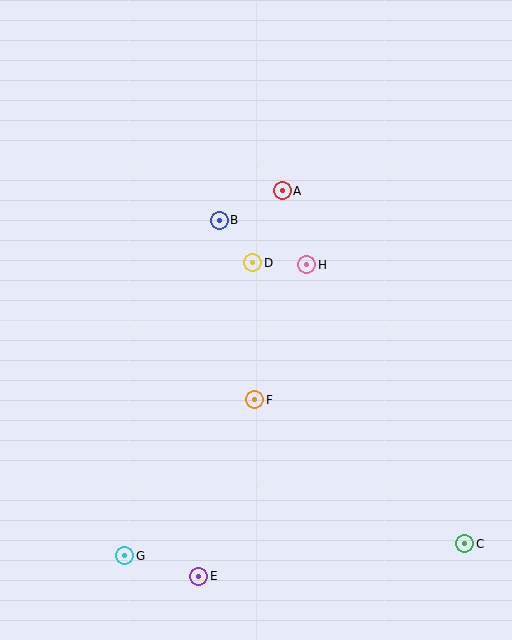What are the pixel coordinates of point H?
Point H is at (307, 265).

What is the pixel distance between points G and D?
The distance between G and D is 320 pixels.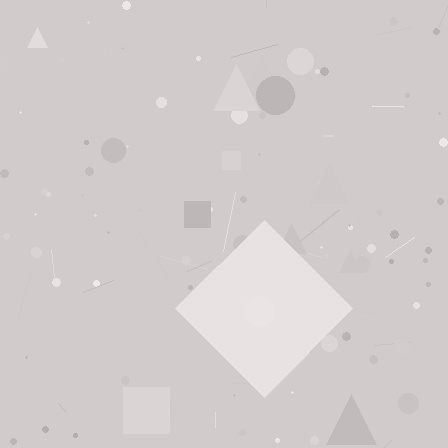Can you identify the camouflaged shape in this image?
The camouflaged shape is a diamond.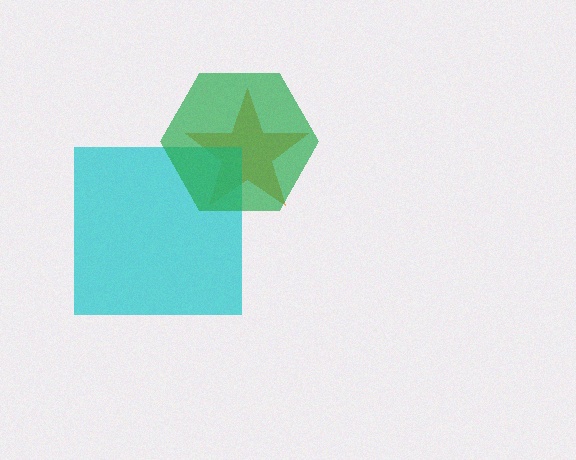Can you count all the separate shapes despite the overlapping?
Yes, there are 3 separate shapes.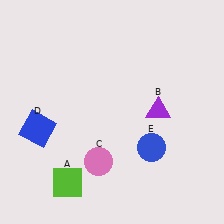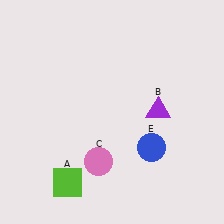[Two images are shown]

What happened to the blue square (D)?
The blue square (D) was removed in Image 2. It was in the bottom-left area of Image 1.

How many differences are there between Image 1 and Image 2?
There is 1 difference between the two images.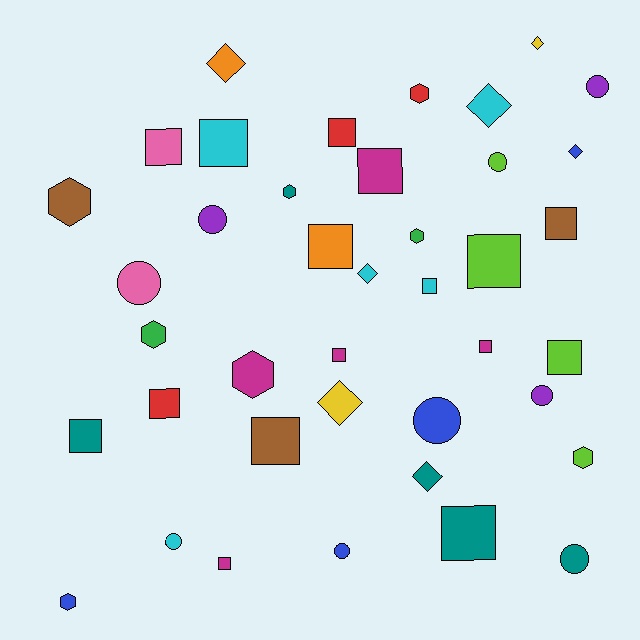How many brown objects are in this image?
There are 3 brown objects.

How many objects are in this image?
There are 40 objects.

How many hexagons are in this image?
There are 8 hexagons.